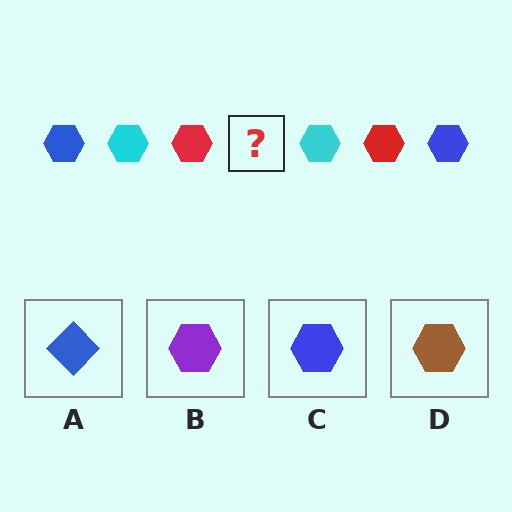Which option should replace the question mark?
Option C.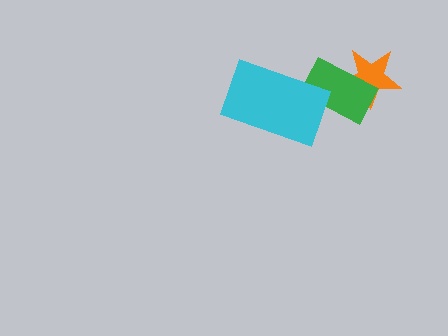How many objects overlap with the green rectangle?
2 objects overlap with the green rectangle.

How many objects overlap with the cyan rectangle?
1 object overlaps with the cyan rectangle.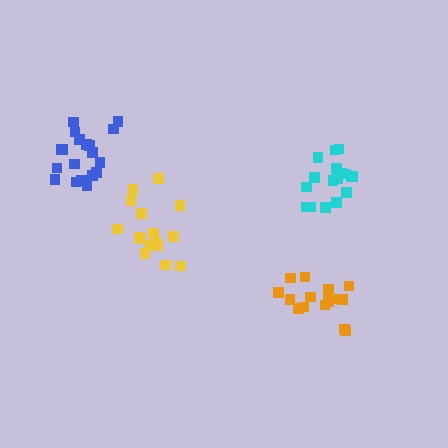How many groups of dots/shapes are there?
There are 4 groups.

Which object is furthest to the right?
The cyan cluster is rightmost.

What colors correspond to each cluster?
The clusters are colored: blue, cyan, orange, yellow.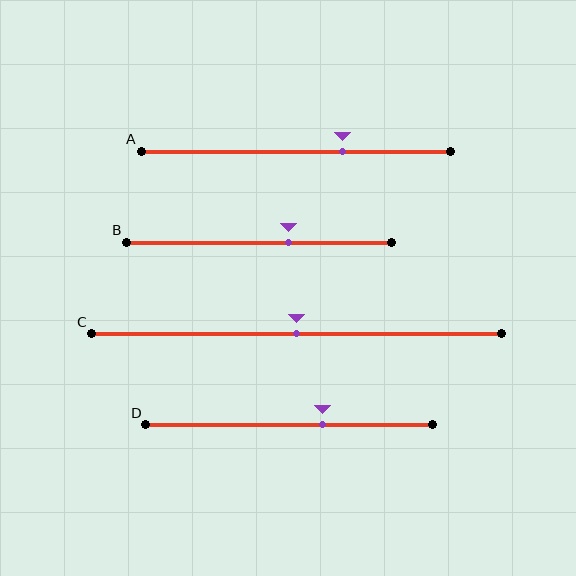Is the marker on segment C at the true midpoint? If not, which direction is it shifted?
Yes, the marker on segment C is at the true midpoint.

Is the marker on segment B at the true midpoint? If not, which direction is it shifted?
No, the marker on segment B is shifted to the right by about 11% of the segment length.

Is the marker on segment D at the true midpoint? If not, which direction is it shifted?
No, the marker on segment D is shifted to the right by about 11% of the segment length.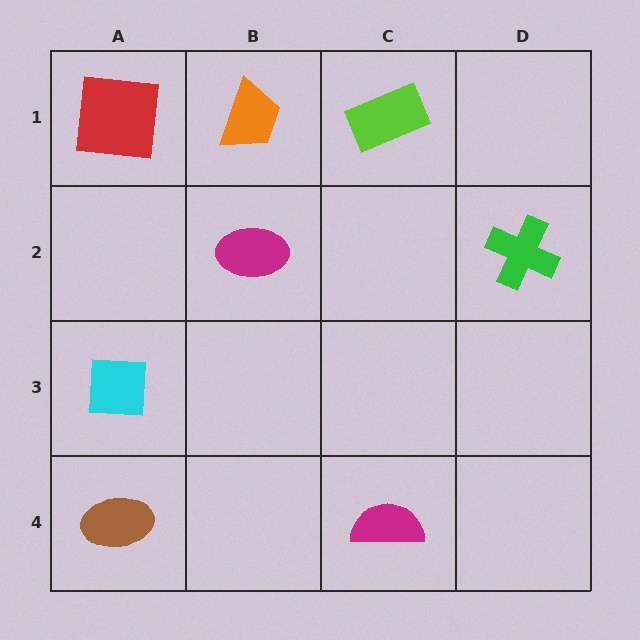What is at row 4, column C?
A magenta semicircle.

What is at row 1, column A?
A red square.